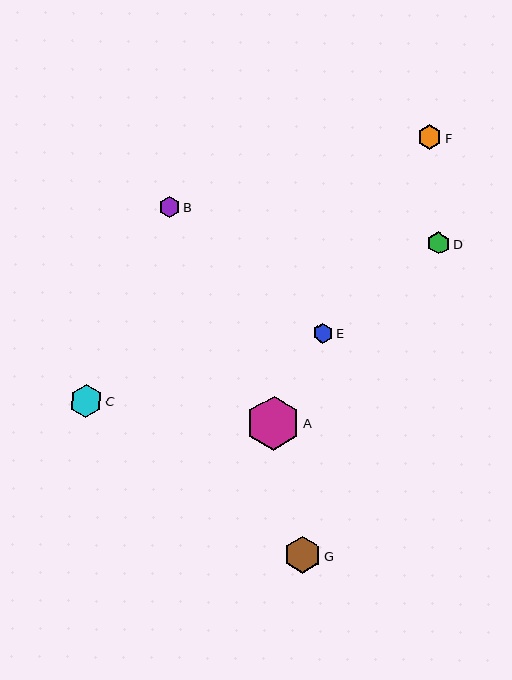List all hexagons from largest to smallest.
From largest to smallest: A, G, C, F, D, B, E.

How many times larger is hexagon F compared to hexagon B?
Hexagon F is approximately 1.1 times the size of hexagon B.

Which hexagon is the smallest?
Hexagon E is the smallest with a size of approximately 20 pixels.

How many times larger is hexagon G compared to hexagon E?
Hexagon G is approximately 1.9 times the size of hexagon E.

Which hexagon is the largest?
Hexagon A is the largest with a size of approximately 54 pixels.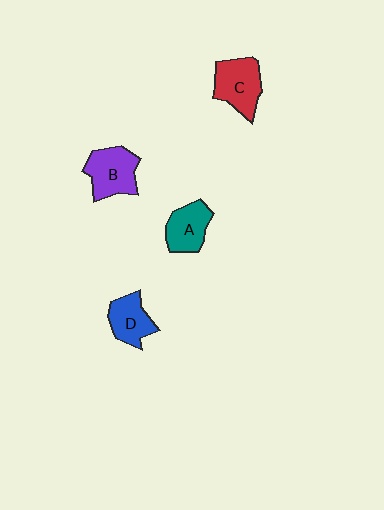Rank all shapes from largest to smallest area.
From largest to smallest: C (red), B (purple), A (teal), D (blue).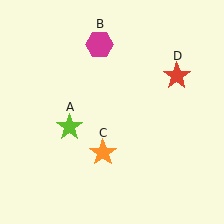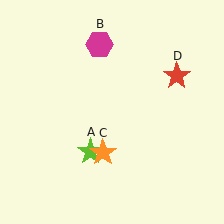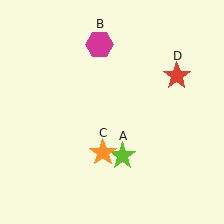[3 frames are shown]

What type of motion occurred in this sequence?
The lime star (object A) rotated counterclockwise around the center of the scene.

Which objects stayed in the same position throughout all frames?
Magenta hexagon (object B) and orange star (object C) and red star (object D) remained stationary.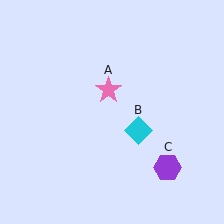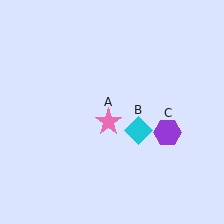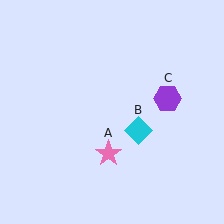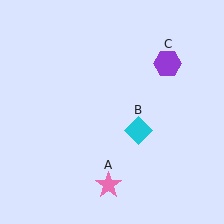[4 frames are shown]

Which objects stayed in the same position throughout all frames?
Cyan diamond (object B) remained stationary.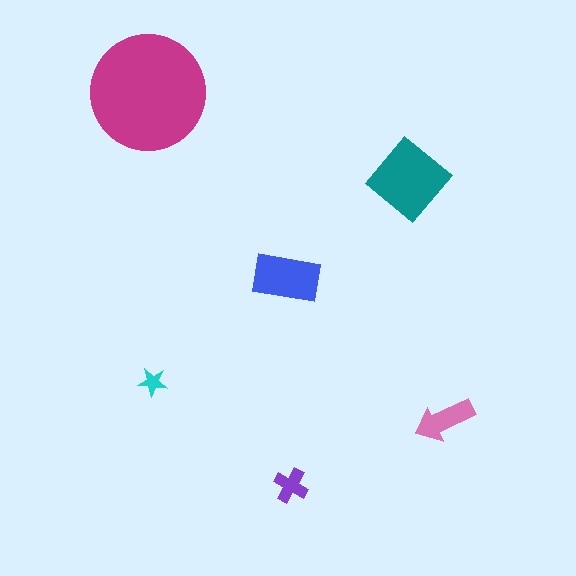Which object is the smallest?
The cyan star.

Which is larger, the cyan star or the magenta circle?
The magenta circle.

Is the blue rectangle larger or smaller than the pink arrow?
Larger.